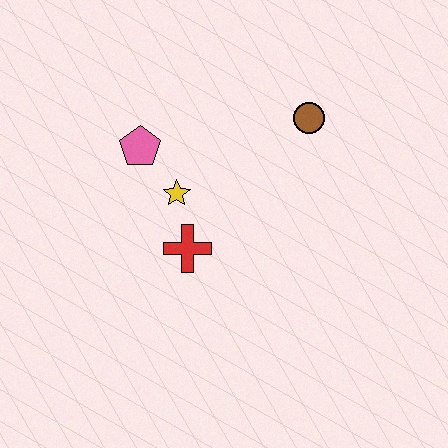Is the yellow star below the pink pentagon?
Yes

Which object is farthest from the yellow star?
The brown circle is farthest from the yellow star.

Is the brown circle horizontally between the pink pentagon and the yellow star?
No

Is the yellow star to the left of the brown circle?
Yes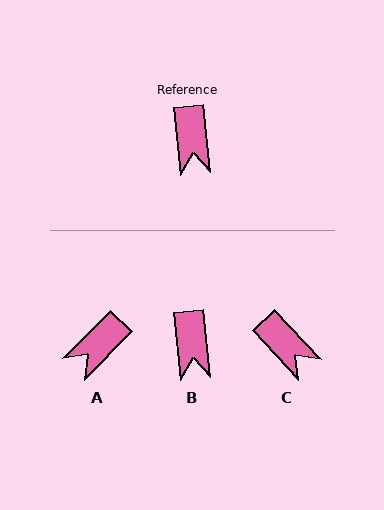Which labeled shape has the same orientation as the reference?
B.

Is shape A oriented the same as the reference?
No, it is off by about 50 degrees.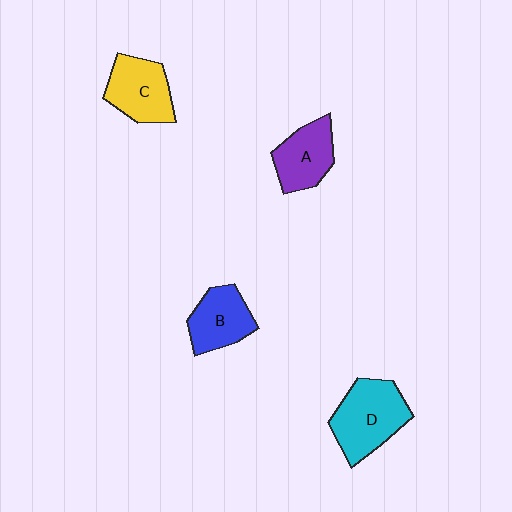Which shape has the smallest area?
Shape B (blue).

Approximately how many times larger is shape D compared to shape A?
Approximately 1.4 times.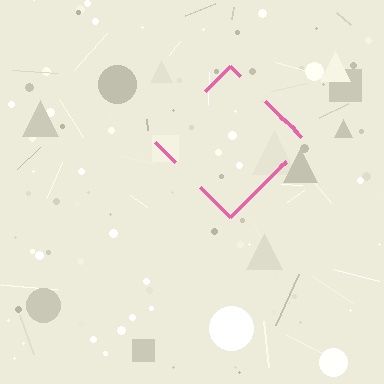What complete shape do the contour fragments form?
The contour fragments form a diamond.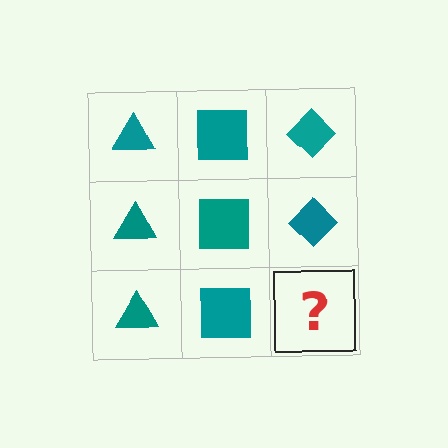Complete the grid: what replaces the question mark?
The question mark should be replaced with a teal diamond.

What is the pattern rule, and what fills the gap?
The rule is that each column has a consistent shape. The gap should be filled with a teal diamond.